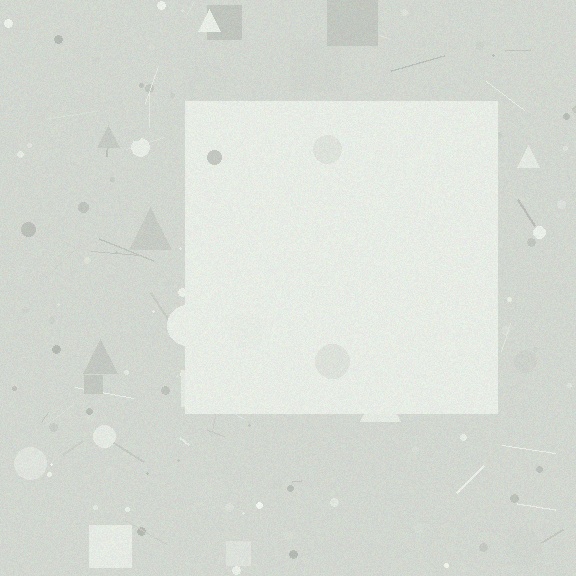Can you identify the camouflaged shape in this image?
The camouflaged shape is a square.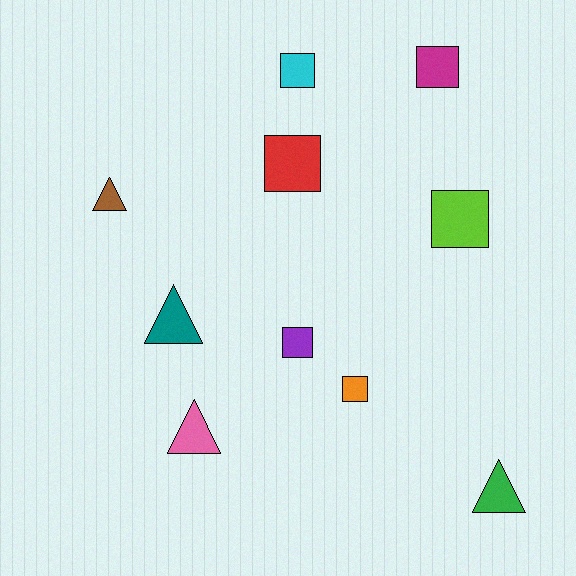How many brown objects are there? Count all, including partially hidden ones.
There is 1 brown object.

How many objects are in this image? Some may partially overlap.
There are 10 objects.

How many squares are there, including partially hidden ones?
There are 6 squares.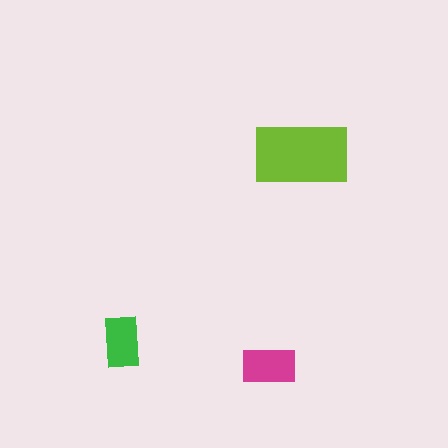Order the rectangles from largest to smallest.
the lime one, the magenta one, the green one.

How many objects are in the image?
There are 3 objects in the image.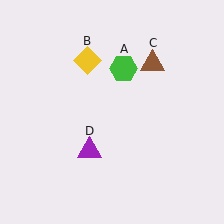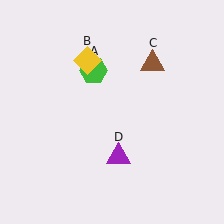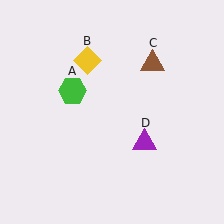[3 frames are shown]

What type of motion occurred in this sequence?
The green hexagon (object A), purple triangle (object D) rotated counterclockwise around the center of the scene.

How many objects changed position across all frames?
2 objects changed position: green hexagon (object A), purple triangle (object D).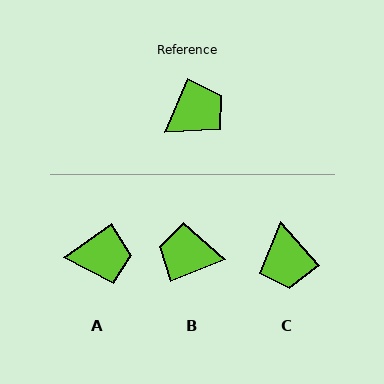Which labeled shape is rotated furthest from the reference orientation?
B, about 136 degrees away.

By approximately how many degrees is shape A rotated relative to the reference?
Approximately 31 degrees clockwise.